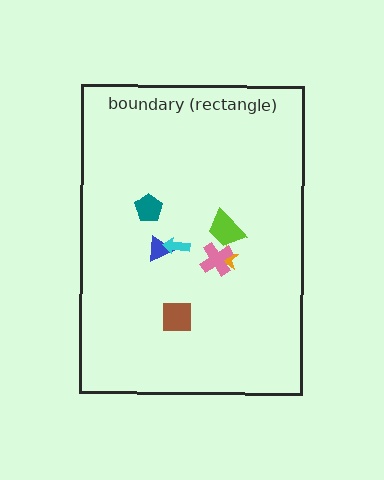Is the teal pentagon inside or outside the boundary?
Inside.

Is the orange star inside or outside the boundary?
Inside.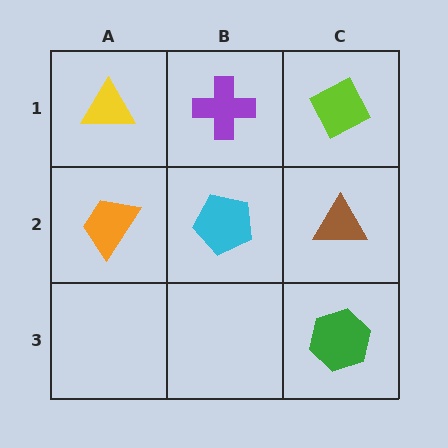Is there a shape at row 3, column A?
No, that cell is empty.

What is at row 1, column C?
A lime diamond.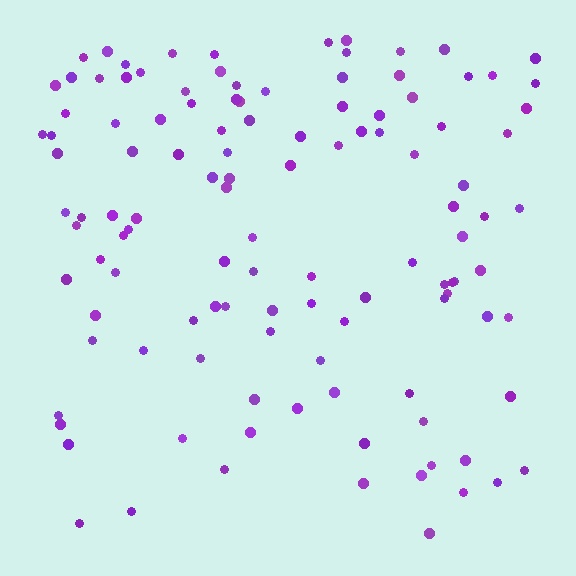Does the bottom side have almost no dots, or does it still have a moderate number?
Still a moderate number, just noticeably fewer than the top.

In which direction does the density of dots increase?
From bottom to top, with the top side densest.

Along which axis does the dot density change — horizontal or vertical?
Vertical.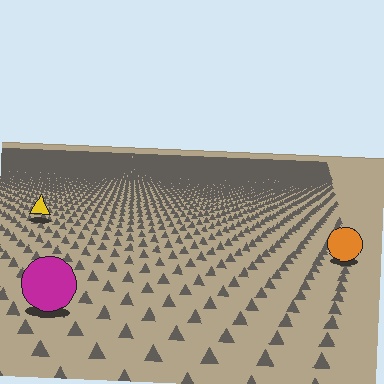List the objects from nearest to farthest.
From nearest to farthest: the magenta circle, the orange circle, the yellow triangle.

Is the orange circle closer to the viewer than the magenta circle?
No. The magenta circle is closer — you can tell from the texture gradient: the ground texture is coarser near it.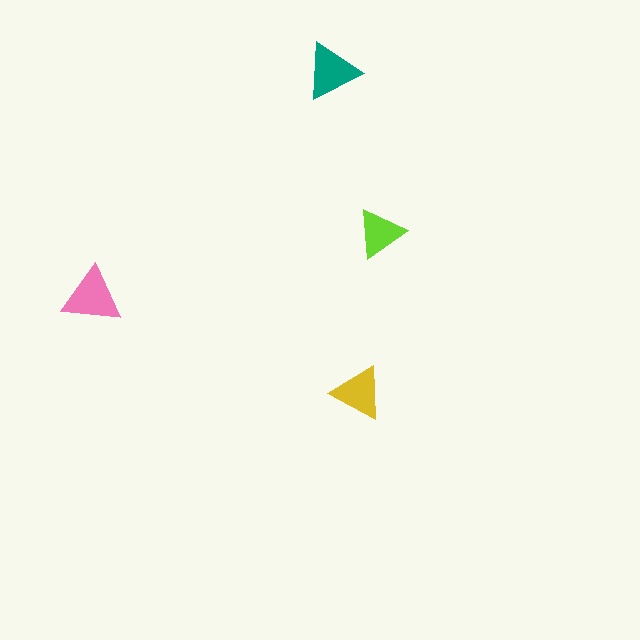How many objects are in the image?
There are 4 objects in the image.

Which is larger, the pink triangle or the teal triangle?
The pink one.